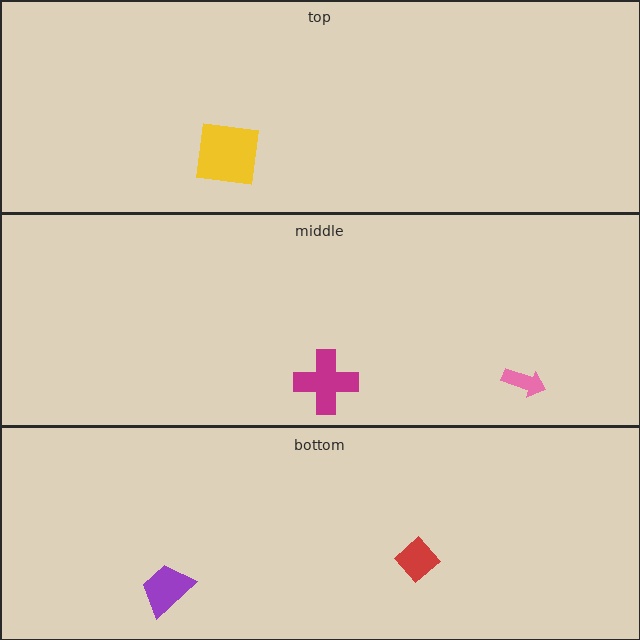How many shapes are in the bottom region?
2.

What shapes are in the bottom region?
The purple trapezoid, the red diamond.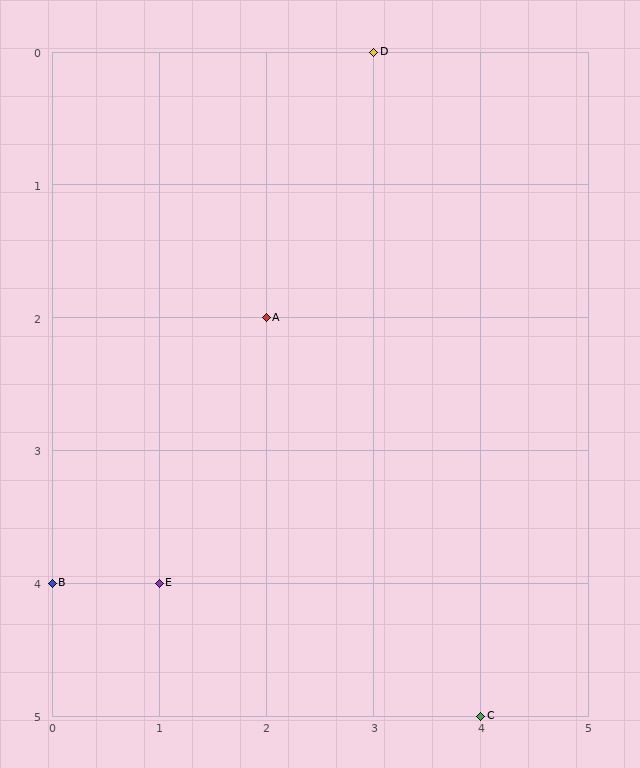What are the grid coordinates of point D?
Point D is at grid coordinates (3, 0).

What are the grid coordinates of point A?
Point A is at grid coordinates (2, 2).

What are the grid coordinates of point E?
Point E is at grid coordinates (1, 4).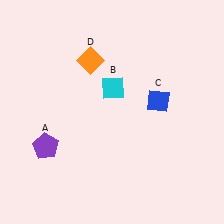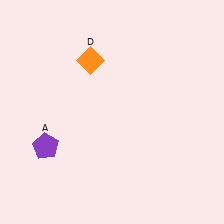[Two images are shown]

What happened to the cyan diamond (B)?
The cyan diamond (B) was removed in Image 2. It was in the top-right area of Image 1.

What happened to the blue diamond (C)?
The blue diamond (C) was removed in Image 2. It was in the top-right area of Image 1.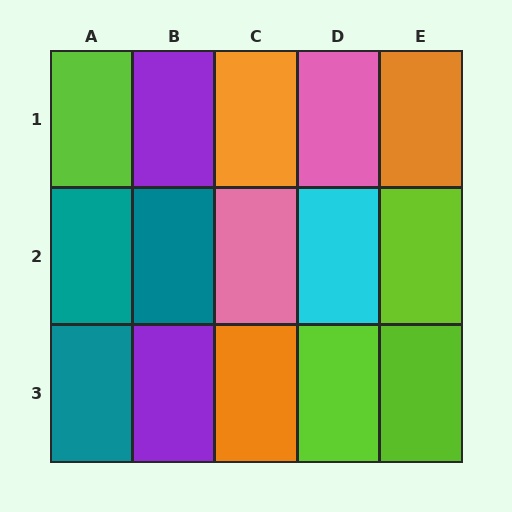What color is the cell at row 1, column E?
Orange.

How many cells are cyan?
1 cell is cyan.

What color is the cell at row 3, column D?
Lime.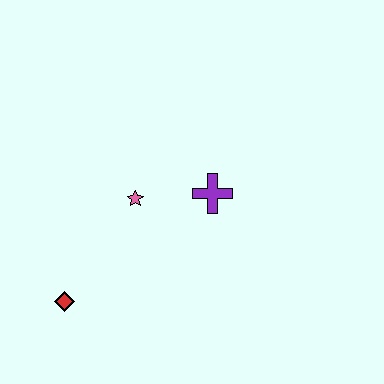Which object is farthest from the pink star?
The red diamond is farthest from the pink star.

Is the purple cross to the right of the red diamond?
Yes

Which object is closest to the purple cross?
The pink star is closest to the purple cross.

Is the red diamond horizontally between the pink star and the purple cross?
No